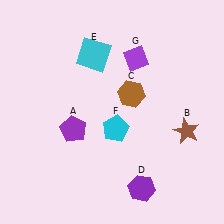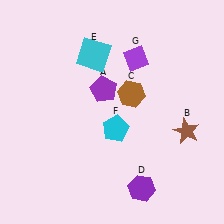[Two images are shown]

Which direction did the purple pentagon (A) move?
The purple pentagon (A) moved up.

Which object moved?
The purple pentagon (A) moved up.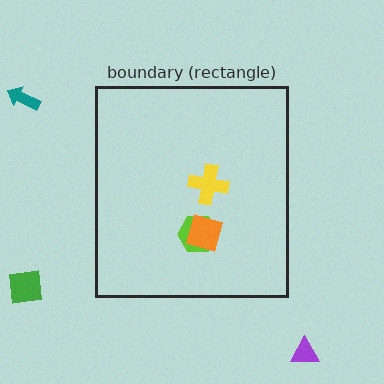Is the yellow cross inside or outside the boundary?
Inside.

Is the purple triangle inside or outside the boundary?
Outside.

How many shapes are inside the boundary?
3 inside, 3 outside.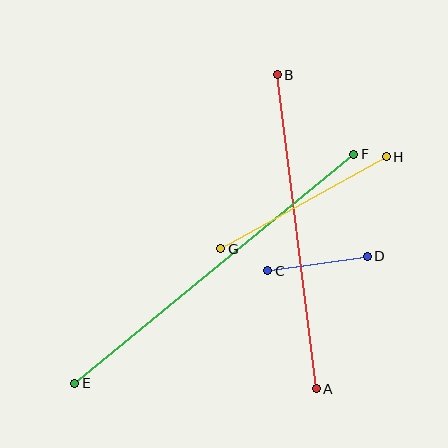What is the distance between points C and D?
The distance is approximately 101 pixels.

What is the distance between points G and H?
The distance is approximately 189 pixels.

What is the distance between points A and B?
The distance is approximately 317 pixels.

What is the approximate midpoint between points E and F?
The midpoint is at approximately (214, 269) pixels.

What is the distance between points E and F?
The distance is approximately 361 pixels.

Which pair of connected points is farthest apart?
Points E and F are farthest apart.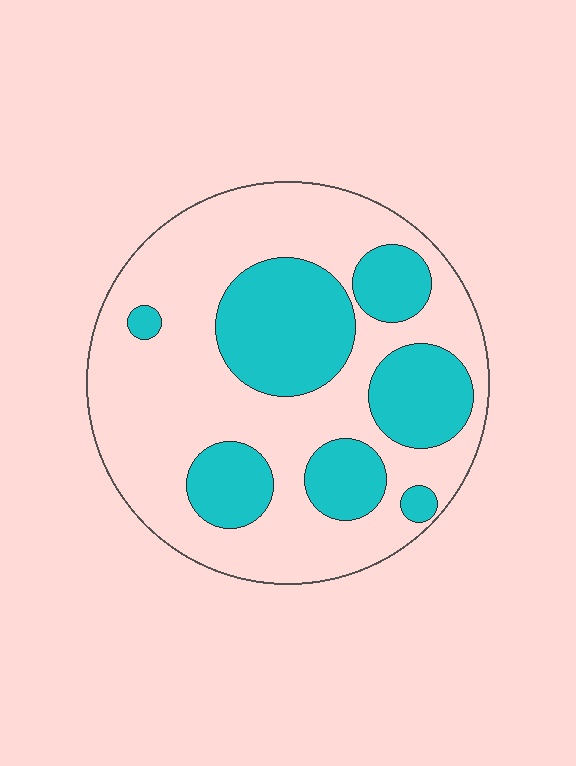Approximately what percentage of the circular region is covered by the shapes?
Approximately 35%.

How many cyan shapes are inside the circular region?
7.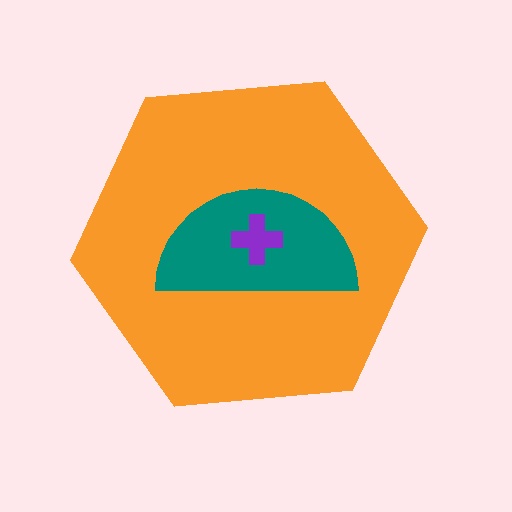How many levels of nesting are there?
3.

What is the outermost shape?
The orange hexagon.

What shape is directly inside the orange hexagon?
The teal semicircle.